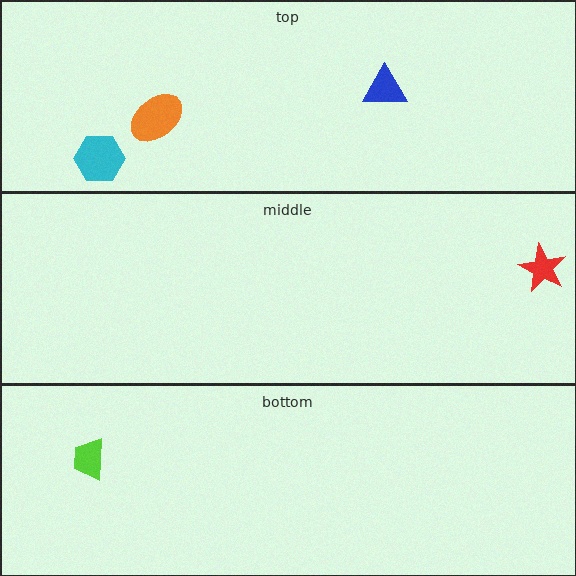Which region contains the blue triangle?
The top region.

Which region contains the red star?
The middle region.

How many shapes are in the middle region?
1.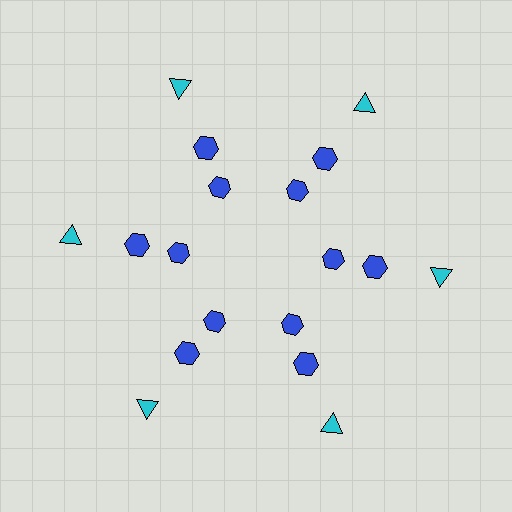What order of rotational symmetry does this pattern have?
This pattern has 6-fold rotational symmetry.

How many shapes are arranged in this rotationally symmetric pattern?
There are 18 shapes, arranged in 6 groups of 3.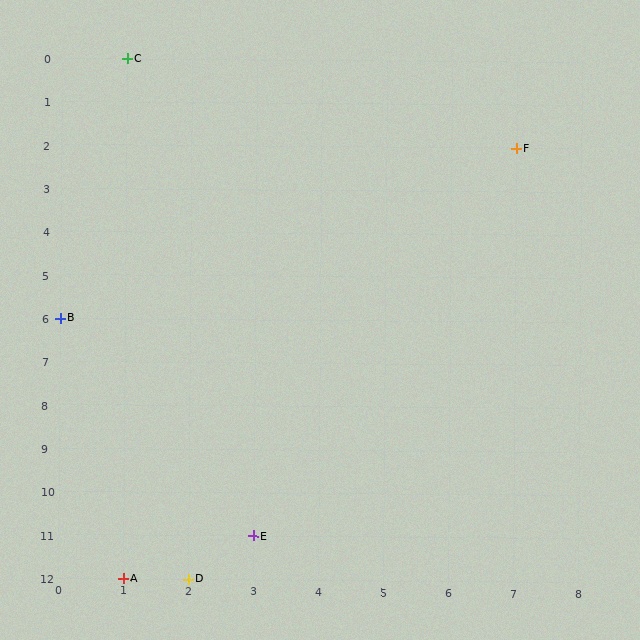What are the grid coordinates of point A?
Point A is at grid coordinates (1, 12).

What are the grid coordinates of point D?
Point D is at grid coordinates (2, 12).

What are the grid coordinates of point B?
Point B is at grid coordinates (0, 6).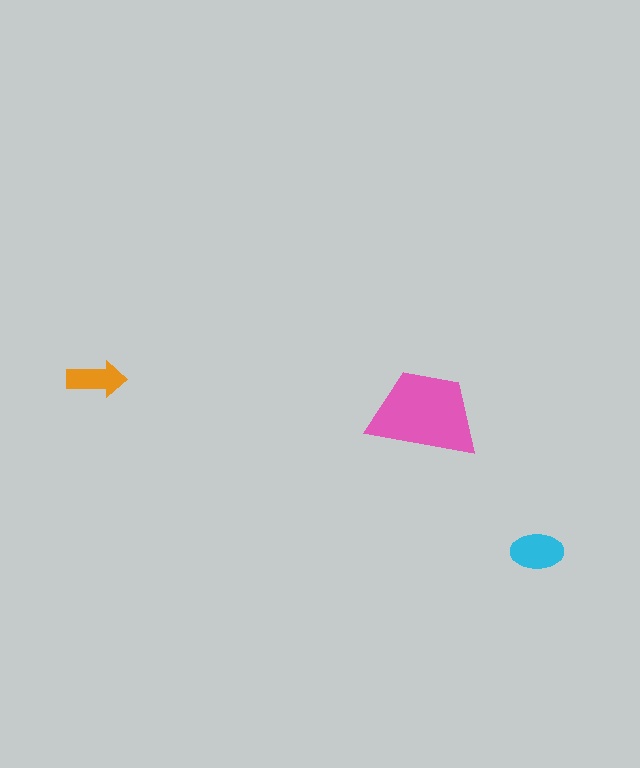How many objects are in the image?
There are 3 objects in the image.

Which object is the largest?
The pink trapezoid.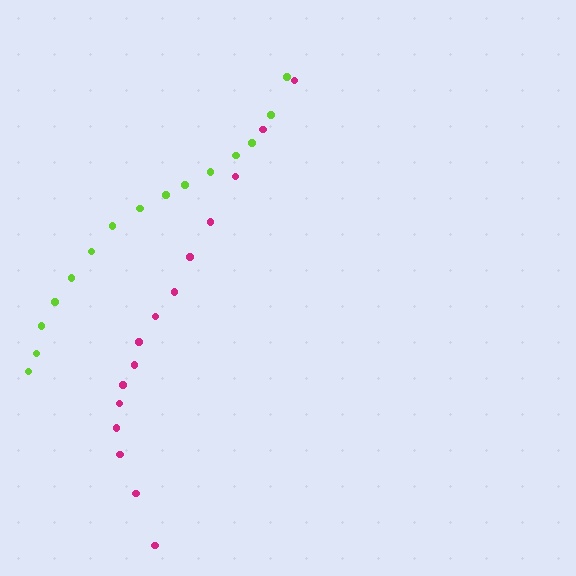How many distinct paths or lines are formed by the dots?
There are 2 distinct paths.